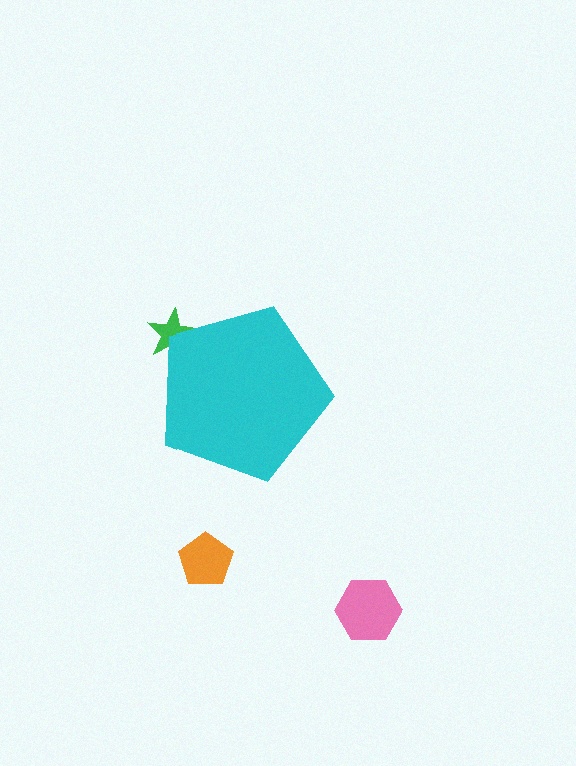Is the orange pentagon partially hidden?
No, the orange pentagon is fully visible.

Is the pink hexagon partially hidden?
No, the pink hexagon is fully visible.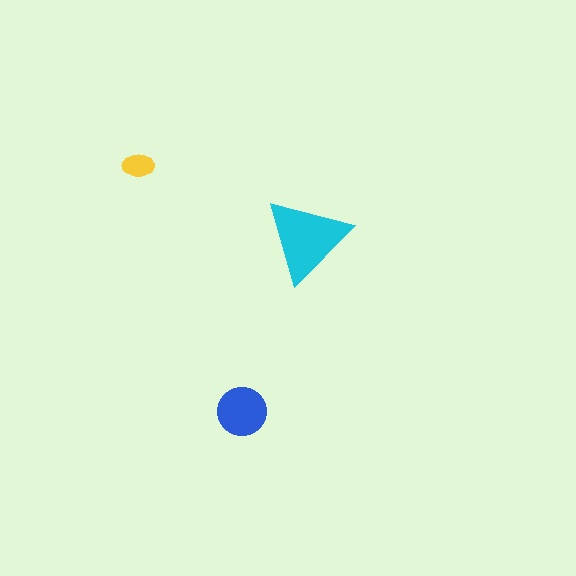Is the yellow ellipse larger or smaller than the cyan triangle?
Smaller.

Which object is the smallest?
The yellow ellipse.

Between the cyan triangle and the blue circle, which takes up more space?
The cyan triangle.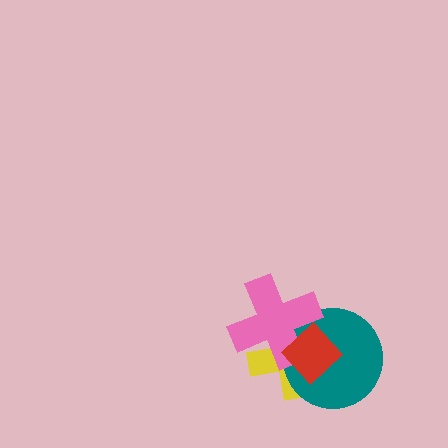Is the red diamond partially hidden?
No, no other shape covers it.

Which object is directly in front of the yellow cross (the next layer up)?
The teal circle is directly in front of the yellow cross.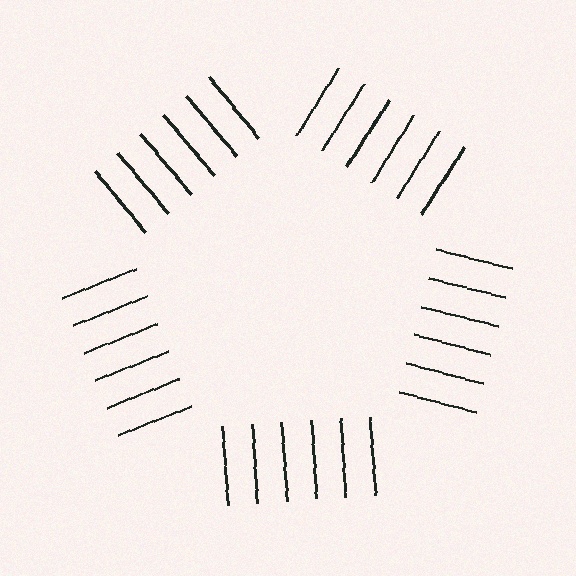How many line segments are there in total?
30 — 6 along each of the 5 edges.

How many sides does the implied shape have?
5 sides — the line-ends trace a pentagon.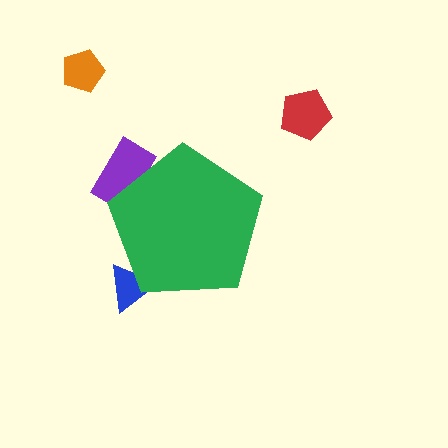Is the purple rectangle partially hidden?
Yes, the purple rectangle is partially hidden behind the green pentagon.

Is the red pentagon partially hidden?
No, the red pentagon is fully visible.